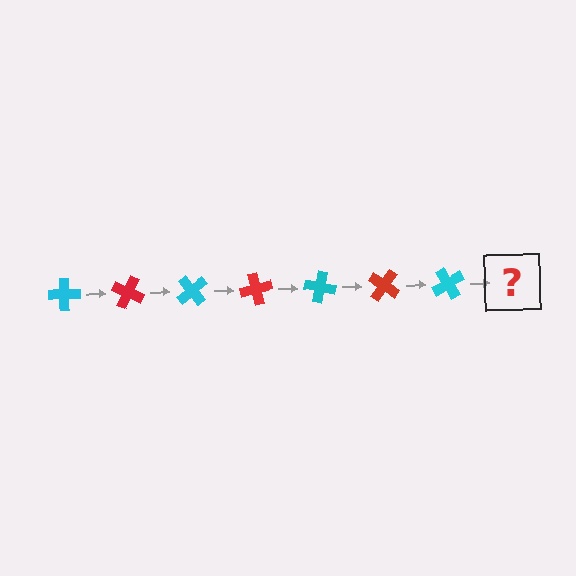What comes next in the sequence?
The next element should be a red cross, rotated 175 degrees from the start.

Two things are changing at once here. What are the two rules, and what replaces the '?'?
The two rules are that it rotates 25 degrees each step and the color cycles through cyan and red. The '?' should be a red cross, rotated 175 degrees from the start.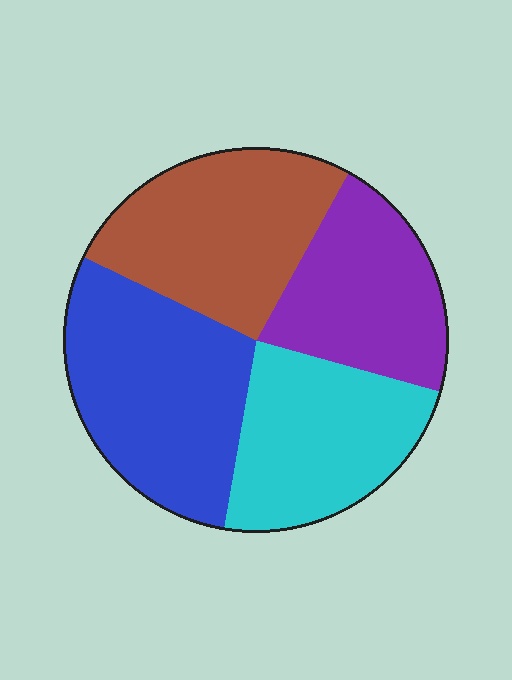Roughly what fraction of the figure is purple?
Purple covers 21% of the figure.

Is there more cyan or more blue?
Blue.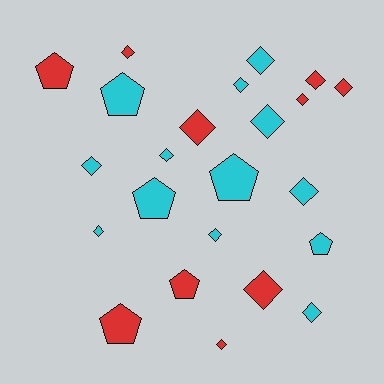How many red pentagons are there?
There are 3 red pentagons.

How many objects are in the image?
There are 23 objects.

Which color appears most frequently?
Cyan, with 13 objects.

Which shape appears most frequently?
Diamond, with 16 objects.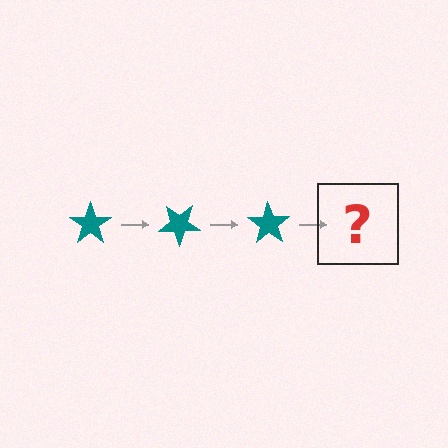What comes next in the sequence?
The next element should be a teal star rotated 105 degrees.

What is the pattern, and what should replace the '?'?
The pattern is that the star rotates 35 degrees each step. The '?' should be a teal star rotated 105 degrees.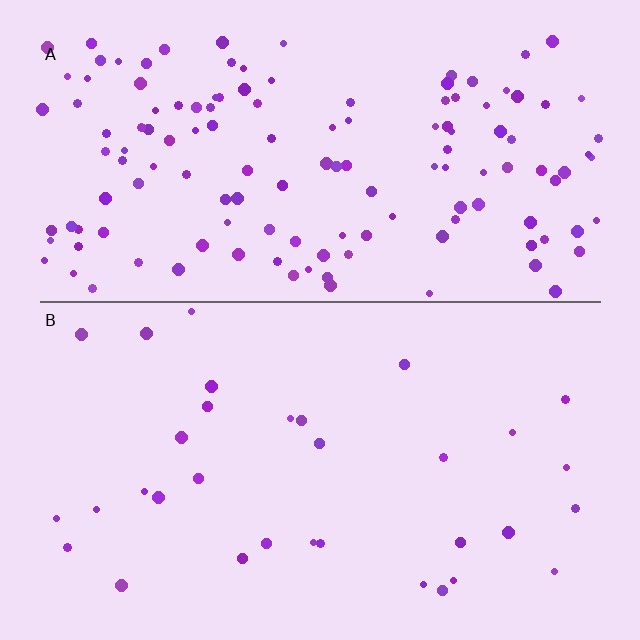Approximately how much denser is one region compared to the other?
Approximately 4.2× — region A over region B.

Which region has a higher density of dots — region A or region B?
A (the top).